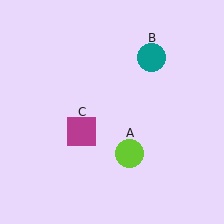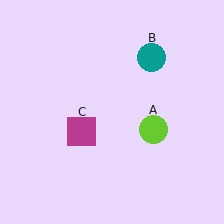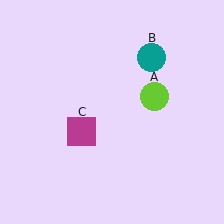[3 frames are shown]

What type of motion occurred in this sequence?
The lime circle (object A) rotated counterclockwise around the center of the scene.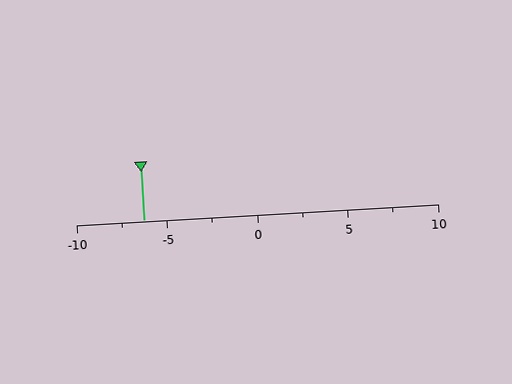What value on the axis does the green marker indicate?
The marker indicates approximately -6.2.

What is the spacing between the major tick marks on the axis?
The major ticks are spaced 5 apart.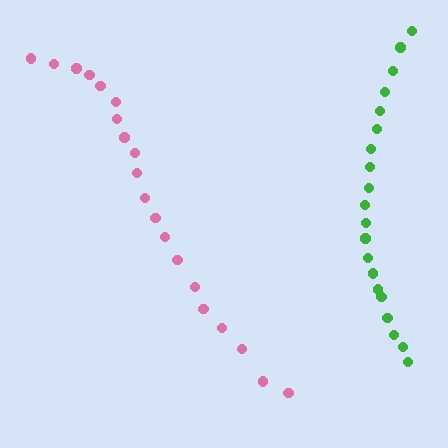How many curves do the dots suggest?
There are 2 distinct paths.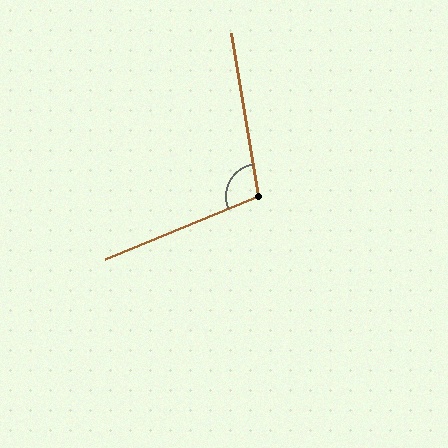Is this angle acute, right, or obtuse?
It is obtuse.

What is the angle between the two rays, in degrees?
Approximately 103 degrees.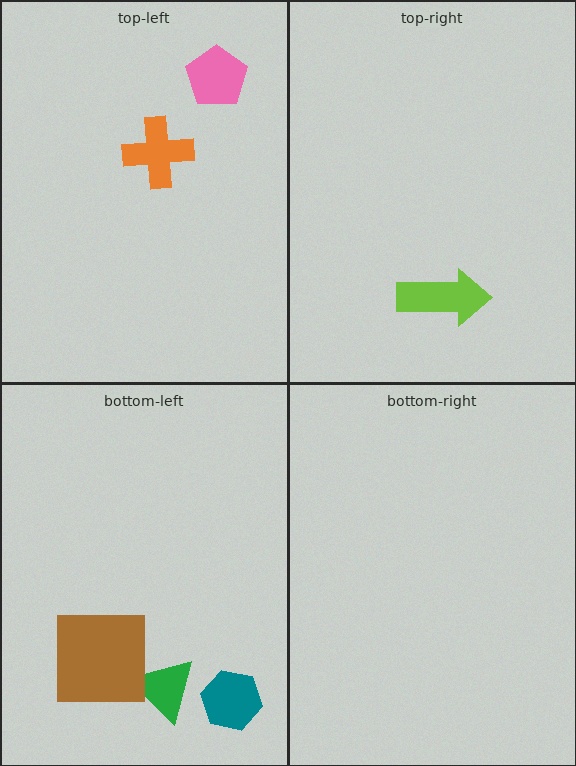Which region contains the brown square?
The bottom-left region.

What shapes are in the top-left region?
The pink pentagon, the orange cross.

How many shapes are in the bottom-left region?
3.